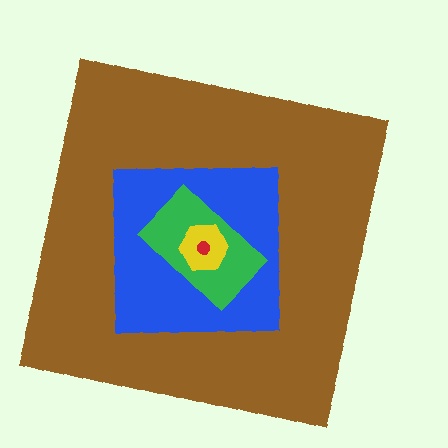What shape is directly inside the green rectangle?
The yellow hexagon.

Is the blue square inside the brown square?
Yes.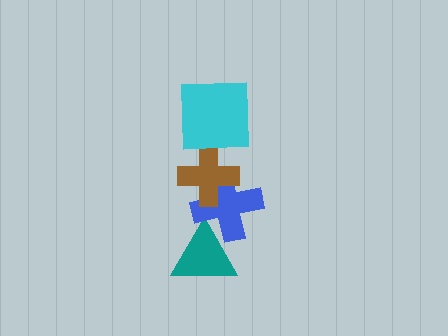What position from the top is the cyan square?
The cyan square is 1st from the top.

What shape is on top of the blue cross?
The brown cross is on top of the blue cross.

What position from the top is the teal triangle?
The teal triangle is 4th from the top.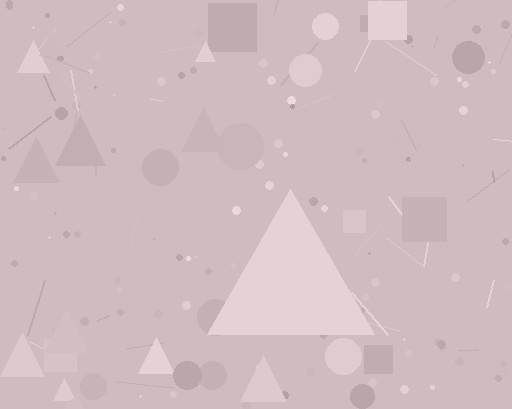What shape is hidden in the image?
A triangle is hidden in the image.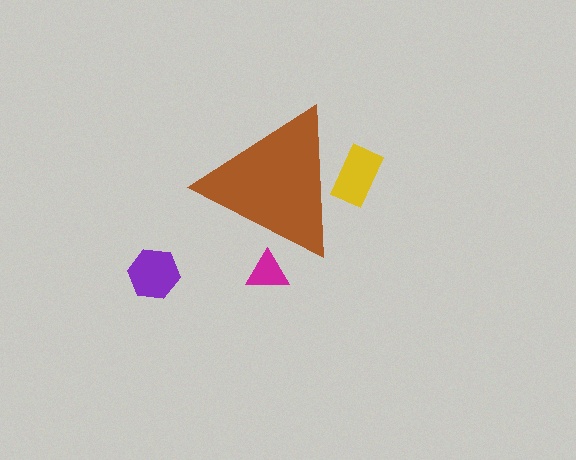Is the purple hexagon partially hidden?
No, the purple hexagon is fully visible.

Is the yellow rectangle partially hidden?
Yes, the yellow rectangle is partially hidden behind the brown triangle.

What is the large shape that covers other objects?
A brown triangle.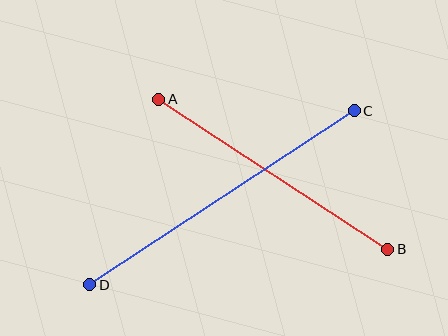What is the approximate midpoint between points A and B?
The midpoint is at approximately (273, 174) pixels.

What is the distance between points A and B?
The distance is approximately 274 pixels.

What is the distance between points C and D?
The distance is approximately 316 pixels.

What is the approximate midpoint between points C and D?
The midpoint is at approximately (222, 198) pixels.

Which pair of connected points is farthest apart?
Points C and D are farthest apart.